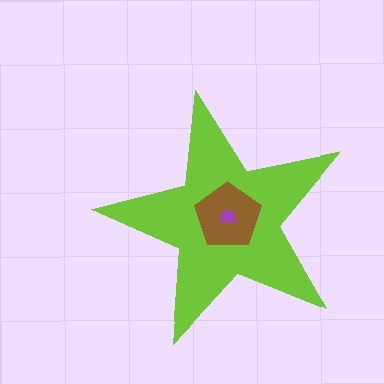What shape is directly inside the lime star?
The brown pentagon.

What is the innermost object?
The purple trapezoid.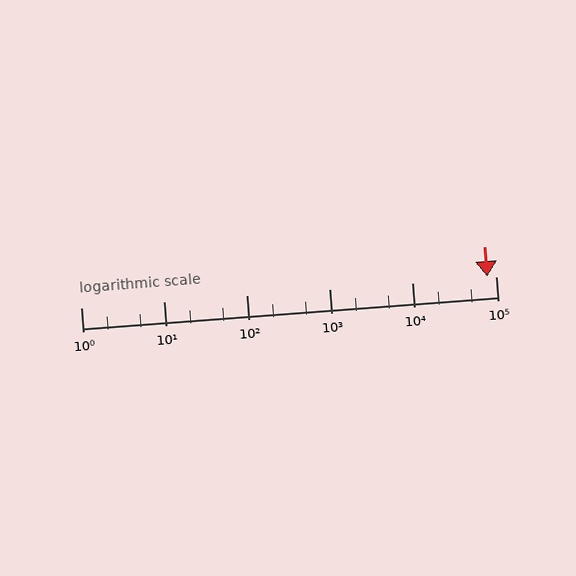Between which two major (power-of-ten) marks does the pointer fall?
The pointer is between 10000 and 100000.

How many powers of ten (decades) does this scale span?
The scale spans 5 decades, from 1 to 100000.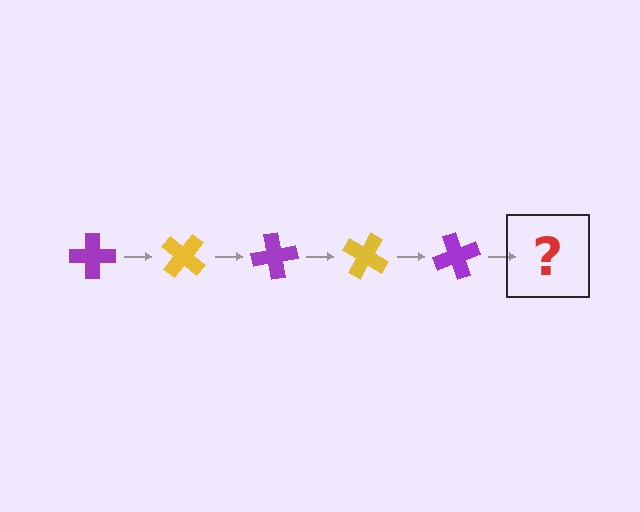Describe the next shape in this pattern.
It should be a yellow cross, rotated 200 degrees from the start.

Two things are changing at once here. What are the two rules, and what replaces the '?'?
The two rules are that it rotates 40 degrees each step and the color cycles through purple and yellow. The '?' should be a yellow cross, rotated 200 degrees from the start.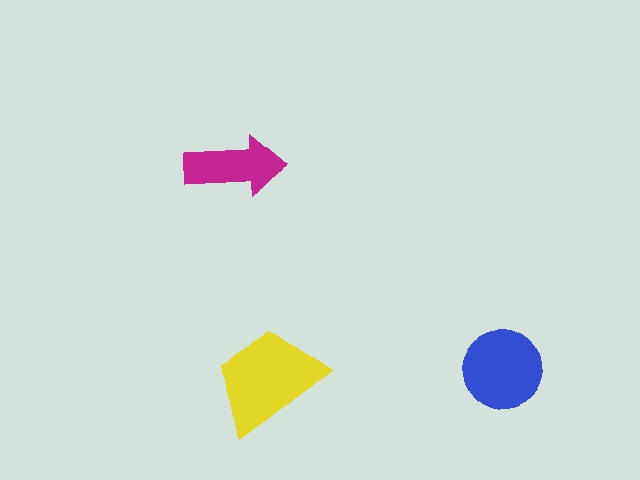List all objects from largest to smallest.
The yellow trapezoid, the blue circle, the magenta arrow.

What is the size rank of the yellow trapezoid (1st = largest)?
1st.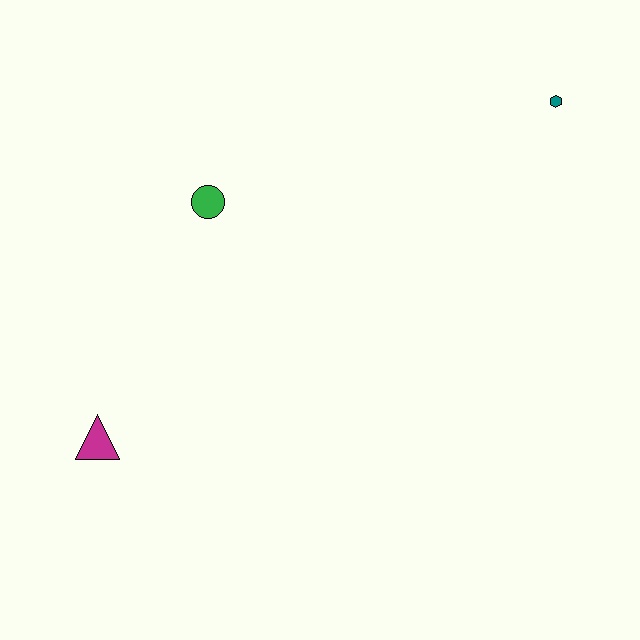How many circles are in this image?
There is 1 circle.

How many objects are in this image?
There are 3 objects.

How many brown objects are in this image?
There are no brown objects.